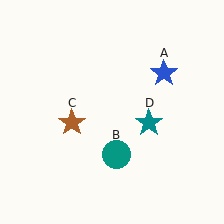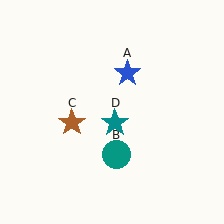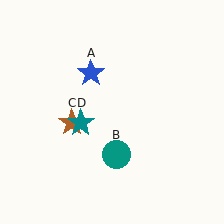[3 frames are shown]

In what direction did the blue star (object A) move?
The blue star (object A) moved left.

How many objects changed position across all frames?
2 objects changed position: blue star (object A), teal star (object D).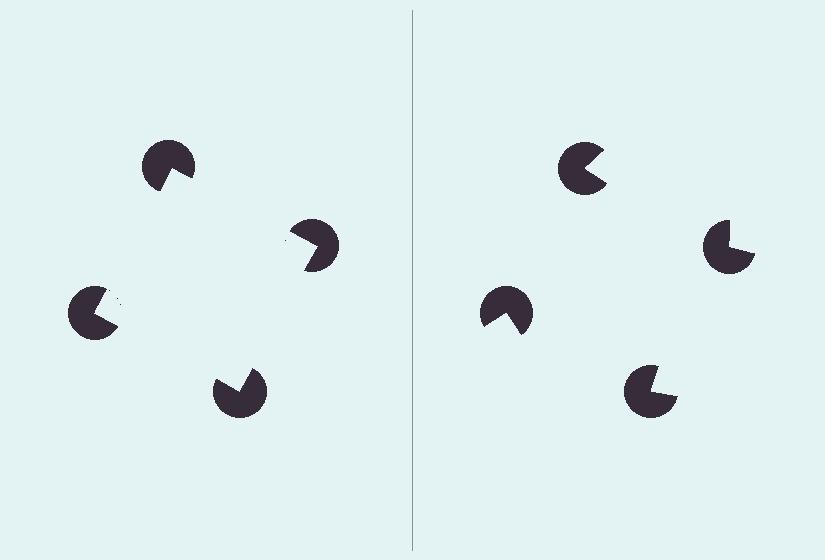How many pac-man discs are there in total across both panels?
8 — 4 on each side.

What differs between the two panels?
The pac-man discs are positioned identically on both sides; only the wedge orientations differ. On the left they align to a square; on the right they are misaligned.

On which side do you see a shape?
An illusory square appears on the left side. On the right side the wedge cuts are rotated, so no coherent shape forms.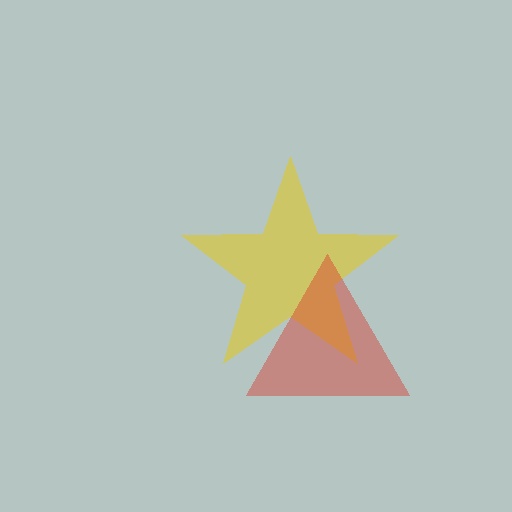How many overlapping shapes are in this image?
There are 2 overlapping shapes in the image.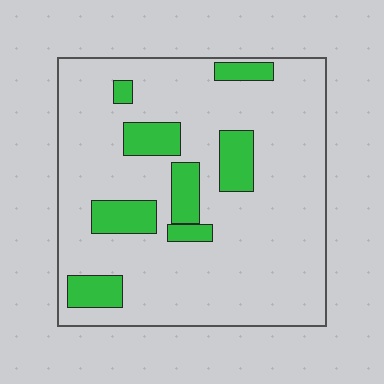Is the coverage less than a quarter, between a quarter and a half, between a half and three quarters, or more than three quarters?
Less than a quarter.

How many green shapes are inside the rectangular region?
8.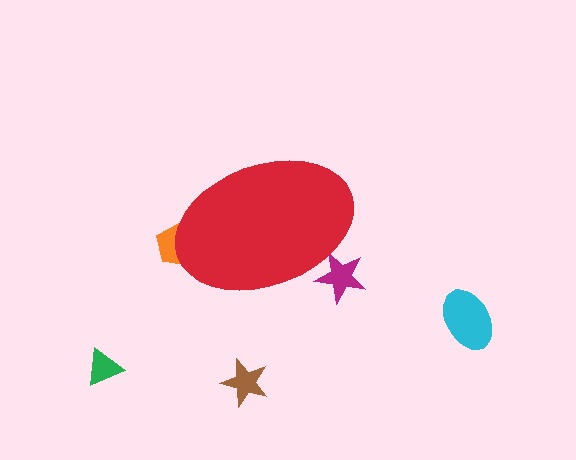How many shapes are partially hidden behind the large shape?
2 shapes are partially hidden.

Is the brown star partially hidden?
No, the brown star is fully visible.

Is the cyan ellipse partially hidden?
No, the cyan ellipse is fully visible.